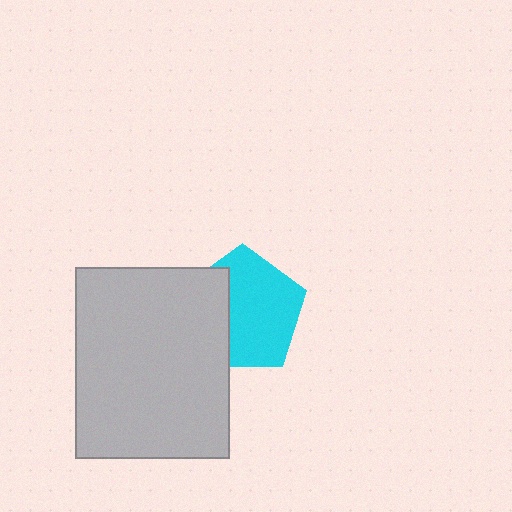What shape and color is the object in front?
The object in front is a light gray rectangle.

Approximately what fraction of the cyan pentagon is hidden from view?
Roughly 35% of the cyan pentagon is hidden behind the light gray rectangle.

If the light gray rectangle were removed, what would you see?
You would see the complete cyan pentagon.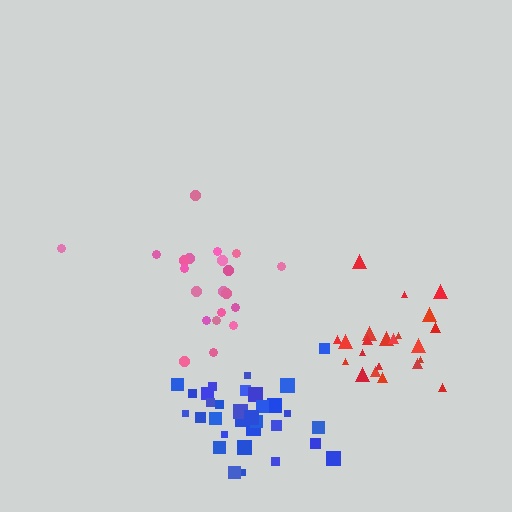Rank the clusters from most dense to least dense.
blue, red, pink.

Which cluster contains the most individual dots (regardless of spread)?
Blue (32).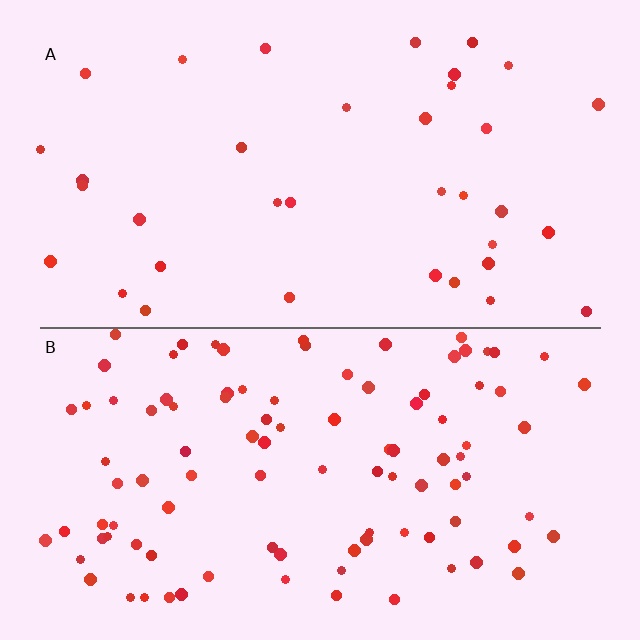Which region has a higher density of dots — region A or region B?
B (the bottom).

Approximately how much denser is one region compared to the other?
Approximately 2.8× — region B over region A.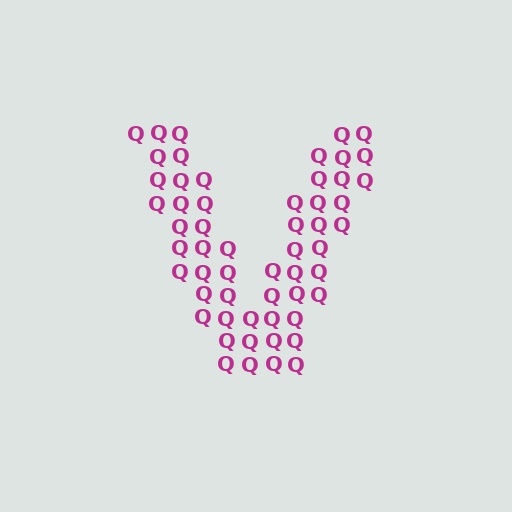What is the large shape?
The large shape is the letter V.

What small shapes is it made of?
It is made of small letter Q's.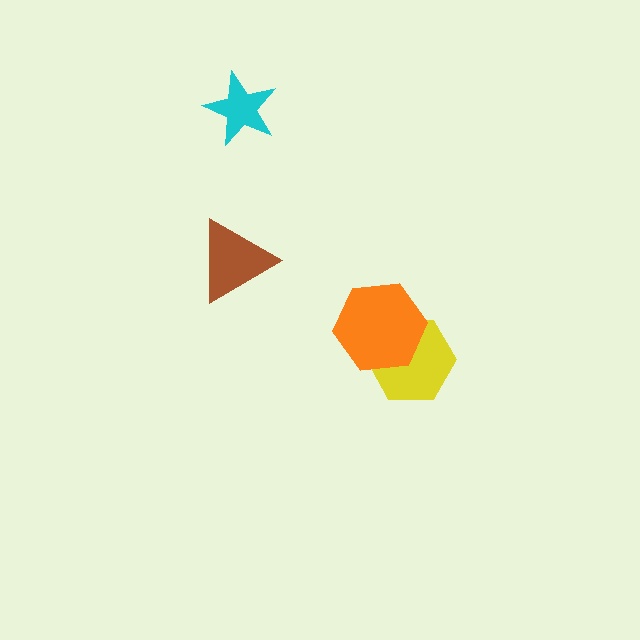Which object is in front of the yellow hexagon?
The orange hexagon is in front of the yellow hexagon.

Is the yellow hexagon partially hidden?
Yes, it is partially covered by another shape.